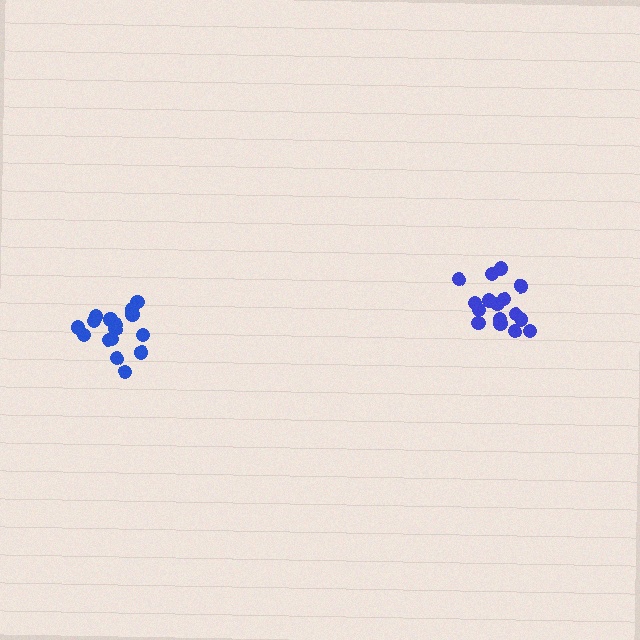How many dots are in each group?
Group 1: 17 dots, Group 2: 17 dots (34 total).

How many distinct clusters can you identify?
There are 2 distinct clusters.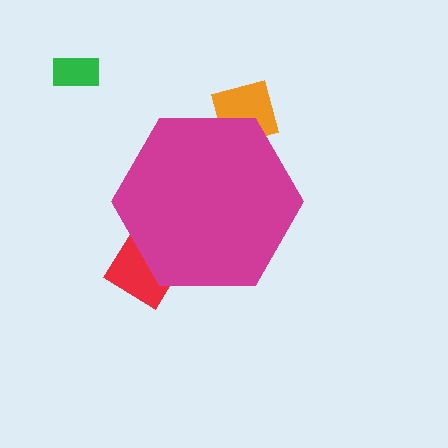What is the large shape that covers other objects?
A magenta hexagon.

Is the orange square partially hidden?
Yes, the orange square is partially hidden behind the magenta hexagon.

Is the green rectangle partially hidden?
No, the green rectangle is fully visible.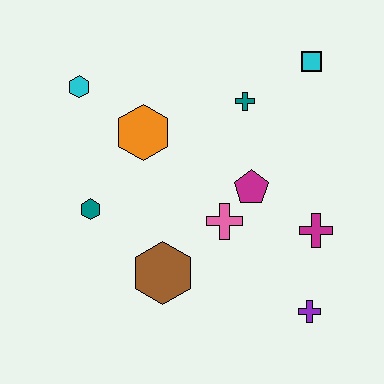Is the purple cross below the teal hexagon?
Yes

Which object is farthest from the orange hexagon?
The purple cross is farthest from the orange hexagon.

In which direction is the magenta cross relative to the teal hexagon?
The magenta cross is to the right of the teal hexagon.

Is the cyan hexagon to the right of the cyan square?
No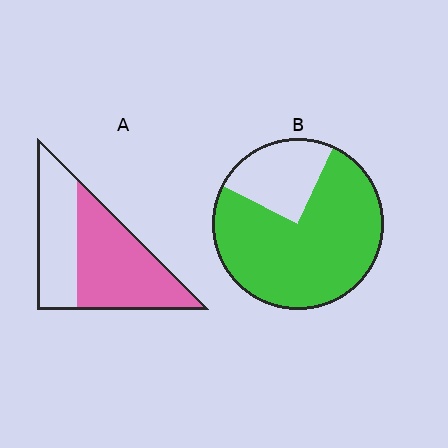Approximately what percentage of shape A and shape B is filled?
A is approximately 60% and B is approximately 75%.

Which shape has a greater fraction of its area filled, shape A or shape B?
Shape B.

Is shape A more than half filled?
Yes.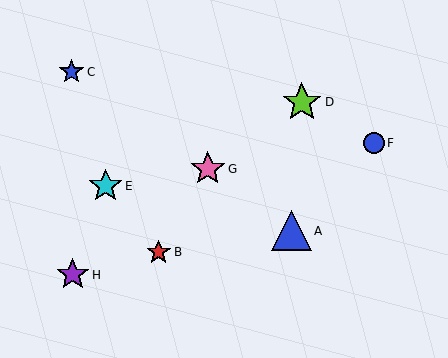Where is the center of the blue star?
The center of the blue star is at (72, 72).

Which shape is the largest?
The blue triangle (labeled A) is the largest.